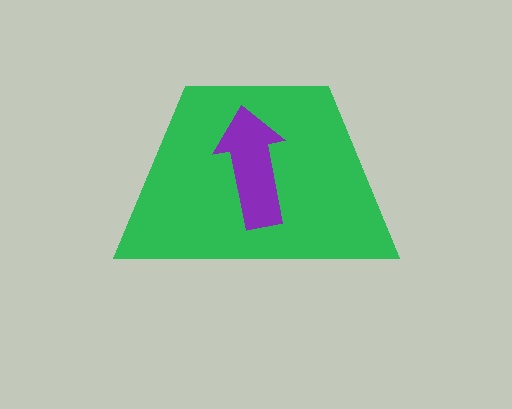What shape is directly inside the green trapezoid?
The purple arrow.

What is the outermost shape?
The green trapezoid.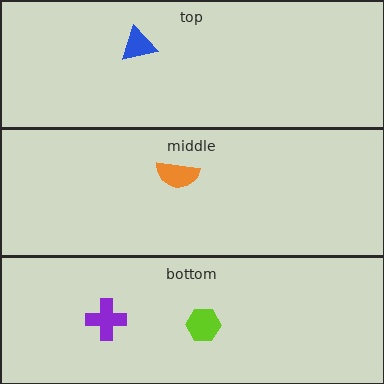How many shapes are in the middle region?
1.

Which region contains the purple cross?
The bottom region.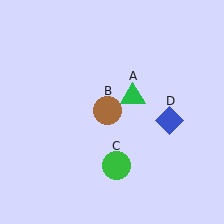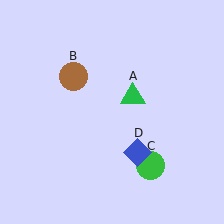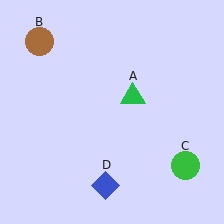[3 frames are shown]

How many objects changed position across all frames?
3 objects changed position: brown circle (object B), green circle (object C), blue diamond (object D).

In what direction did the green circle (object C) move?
The green circle (object C) moved right.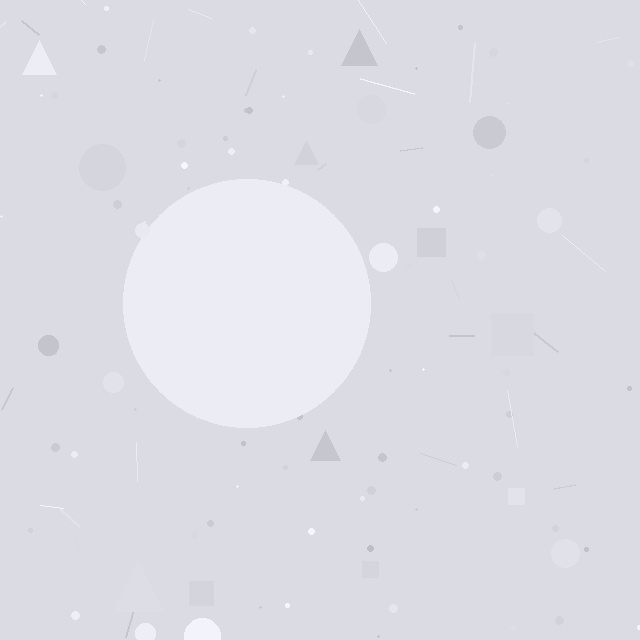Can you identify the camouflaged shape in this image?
The camouflaged shape is a circle.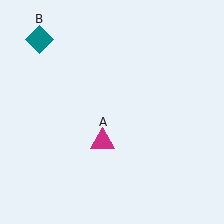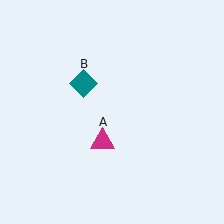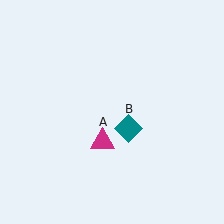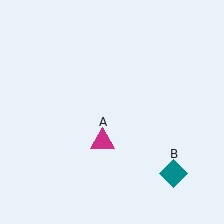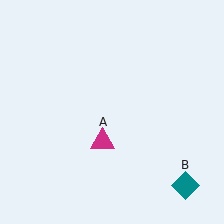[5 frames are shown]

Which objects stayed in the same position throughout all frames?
Magenta triangle (object A) remained stationary.